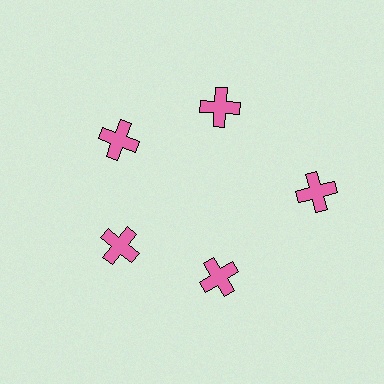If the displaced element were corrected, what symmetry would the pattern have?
It would have 5-fold rotational symmetry — the pattern would map onto itself every 72 degrees.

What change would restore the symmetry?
The symmetry would be restored by moving it inward, back onto the ring so that all 5 crosses sit at equal angles and equal distance from the center.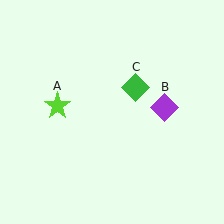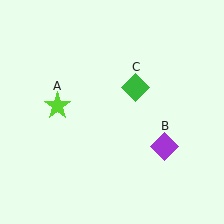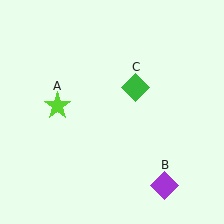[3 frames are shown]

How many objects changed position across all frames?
1 object changed position: purple diamond (object B).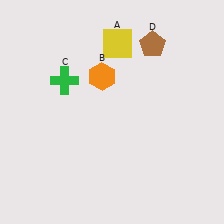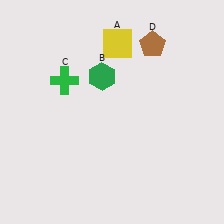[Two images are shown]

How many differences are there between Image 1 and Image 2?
There is 1 difference between the two images.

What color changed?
The hexagon (B) changed from orange in Image 1 to green in Image 2.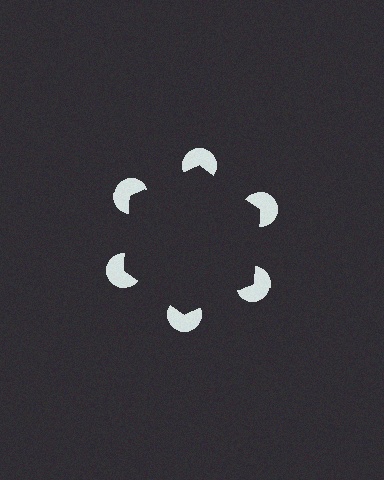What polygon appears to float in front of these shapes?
An illusory hexagon — its edges are inferred from the aligned wedge cuts in the pac-man discs, not physically drawn.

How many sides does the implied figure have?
6 sides.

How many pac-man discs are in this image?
There are 6 — one at each vertex of the illusory hexagon.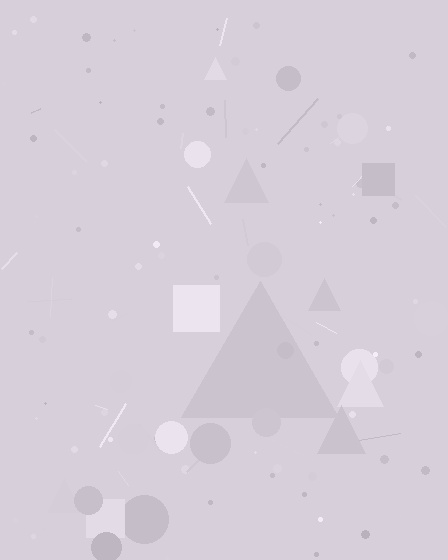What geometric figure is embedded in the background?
A triangle is embedded in the background.